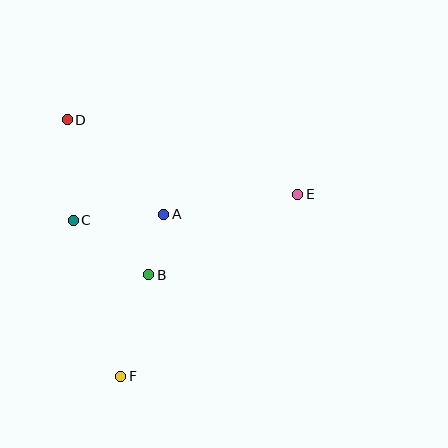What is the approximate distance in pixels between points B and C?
The distance between B and C is approximately 93 pixels.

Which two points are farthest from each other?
Points D and F are farthest from each other.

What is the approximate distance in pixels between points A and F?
The distance between A and F is approximately 168 pixels.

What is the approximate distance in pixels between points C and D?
The distance between C and D is approximately 100 pixels.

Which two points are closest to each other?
Points A and B are closest to each other.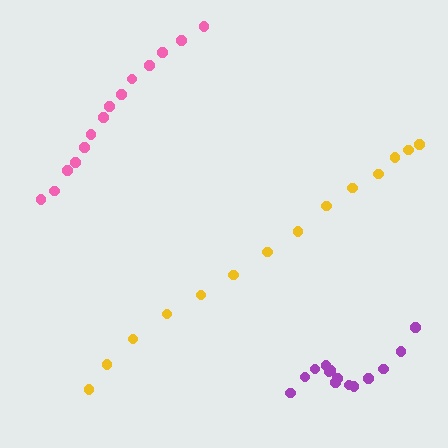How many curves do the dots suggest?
There are 3 distinct paths.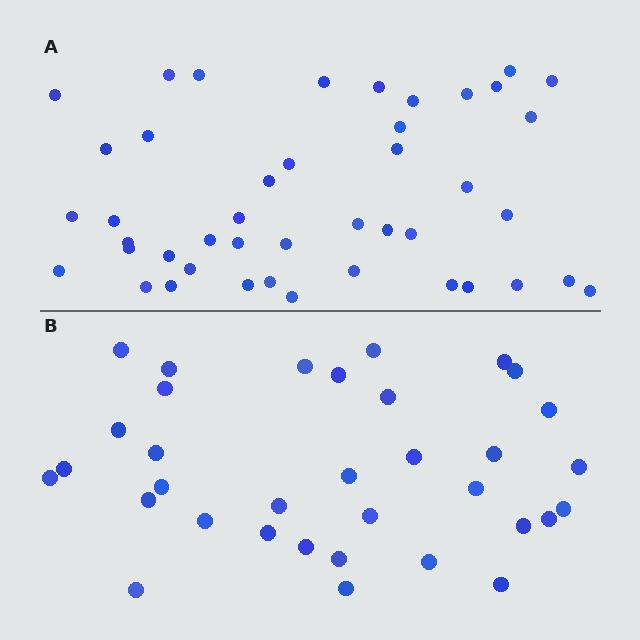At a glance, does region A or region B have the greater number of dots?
Region A (the top region) has more dots.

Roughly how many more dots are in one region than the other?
Region A has roughly 10 or so more dots than region B.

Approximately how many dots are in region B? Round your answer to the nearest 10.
About 30 dots. (The exact count is 34, which rounds to 30.)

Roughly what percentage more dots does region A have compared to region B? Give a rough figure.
About 30% more.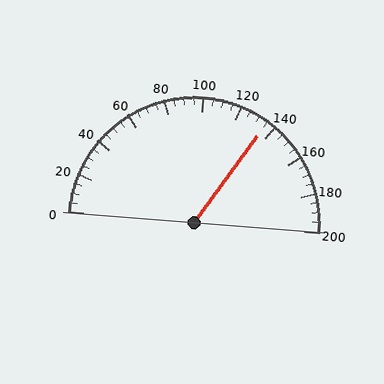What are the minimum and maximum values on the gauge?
The gauge ranges from 0 to 200.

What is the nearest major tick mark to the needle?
The nearest major tick mark is 140.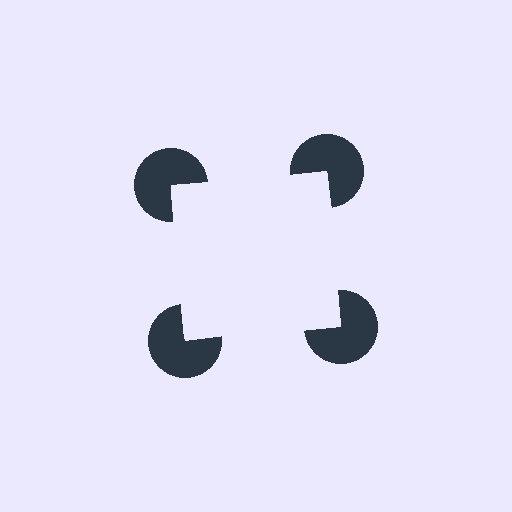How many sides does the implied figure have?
4 sides.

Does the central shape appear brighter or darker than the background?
It typically appears slightly brighter than the background, even though no actual brightness change is drawn.